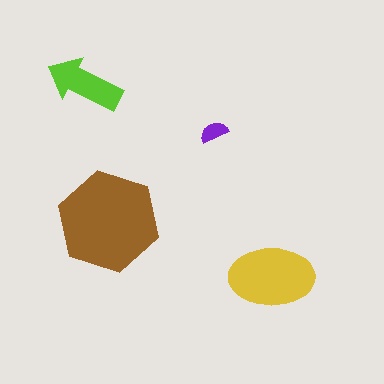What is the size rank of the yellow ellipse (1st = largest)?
2nd.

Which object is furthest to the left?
The lime arrow is leftmost.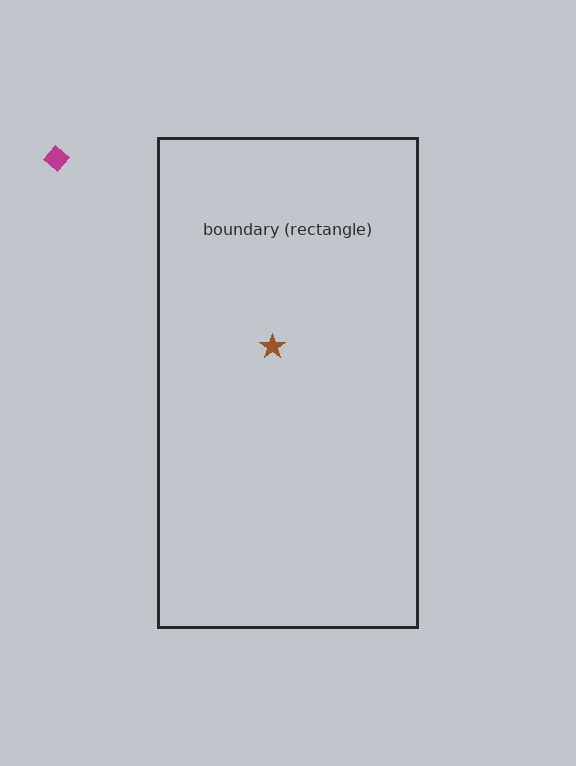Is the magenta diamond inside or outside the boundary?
Outside.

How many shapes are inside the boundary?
1 inside, 1 outside.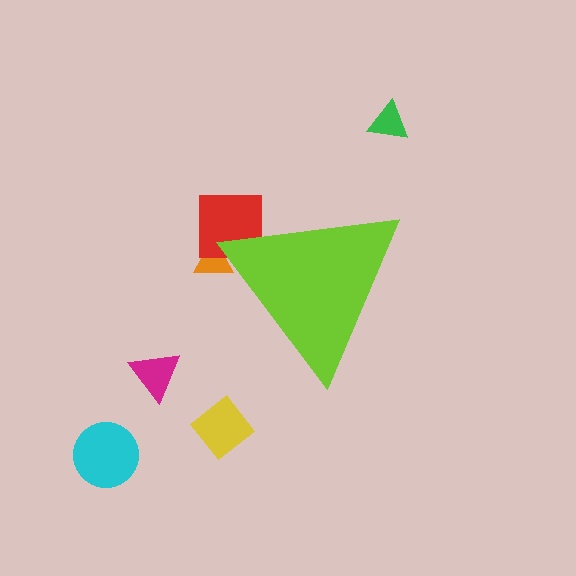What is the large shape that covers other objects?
A lime triangle.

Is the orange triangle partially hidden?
Yes, the orange triangle is partially hidden behind the lime triangle.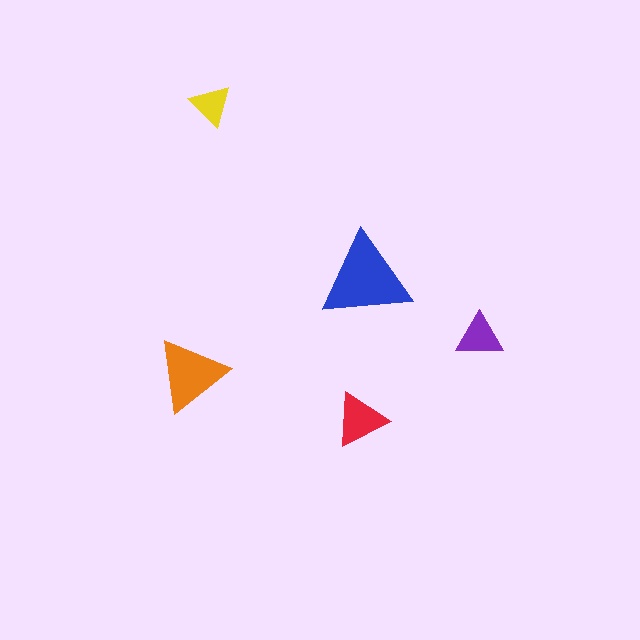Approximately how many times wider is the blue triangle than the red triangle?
About 1.5 times wider.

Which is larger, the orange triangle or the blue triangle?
The blue one.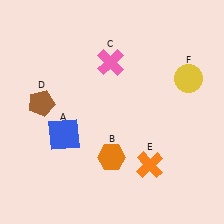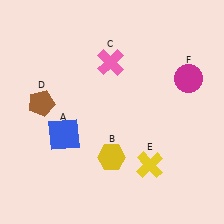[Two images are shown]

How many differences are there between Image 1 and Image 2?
There are 3 differences between the two images.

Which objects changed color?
B changed from orange to yellow. E changed from orange to yellow. F changed from yellow to magenta.